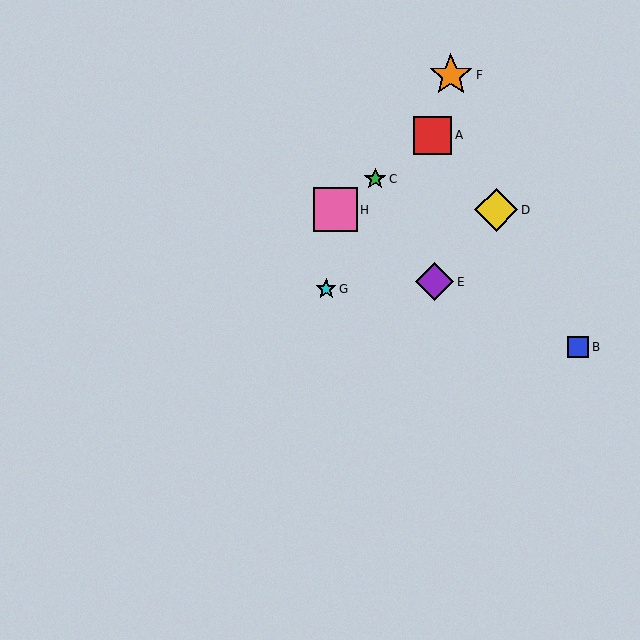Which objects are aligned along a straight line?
Objects A, C, H are aligned along a straight line.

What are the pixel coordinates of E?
Object E is at (435, 282).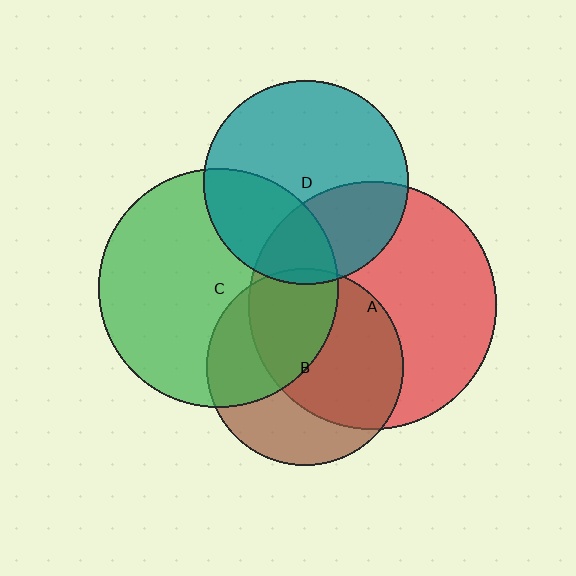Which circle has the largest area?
Circle A (red).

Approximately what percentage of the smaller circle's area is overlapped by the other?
Approximately 60%.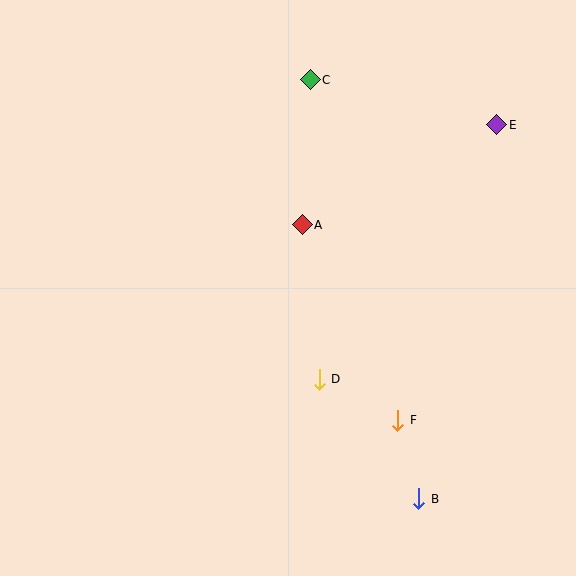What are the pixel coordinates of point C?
Point C is at (310, 80).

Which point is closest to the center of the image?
Point A at (302, 225) is closest to the center.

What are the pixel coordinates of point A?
Point A is at (302, 225).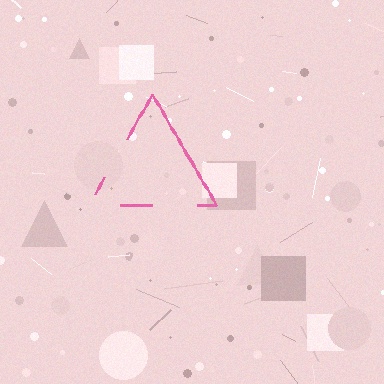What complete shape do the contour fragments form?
The contour fragments form a triangle.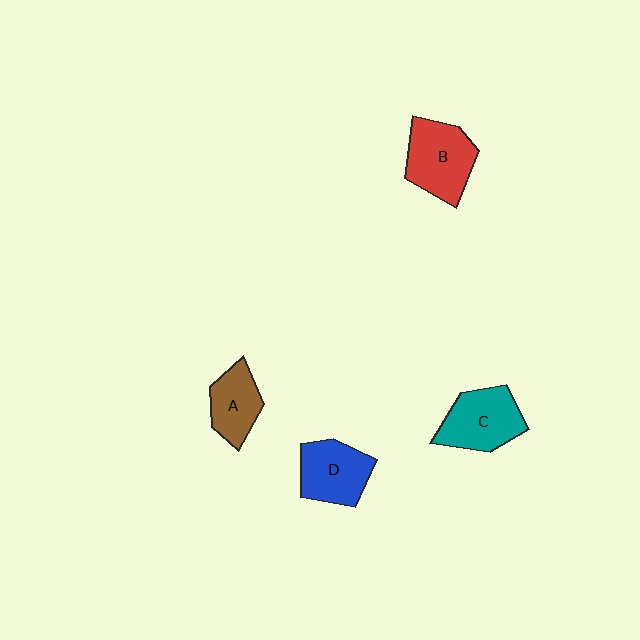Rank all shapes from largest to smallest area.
From largest to smallest: B (red), C (teal), D (blue), A (brown).